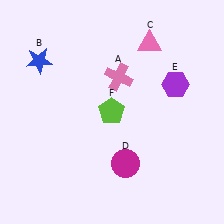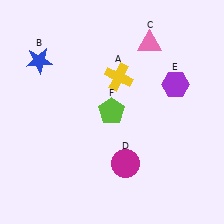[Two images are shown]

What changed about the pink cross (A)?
In Image 1, A is pink. In Image 2, it changed to yellow.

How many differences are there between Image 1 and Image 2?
There is 1 difference between the two images.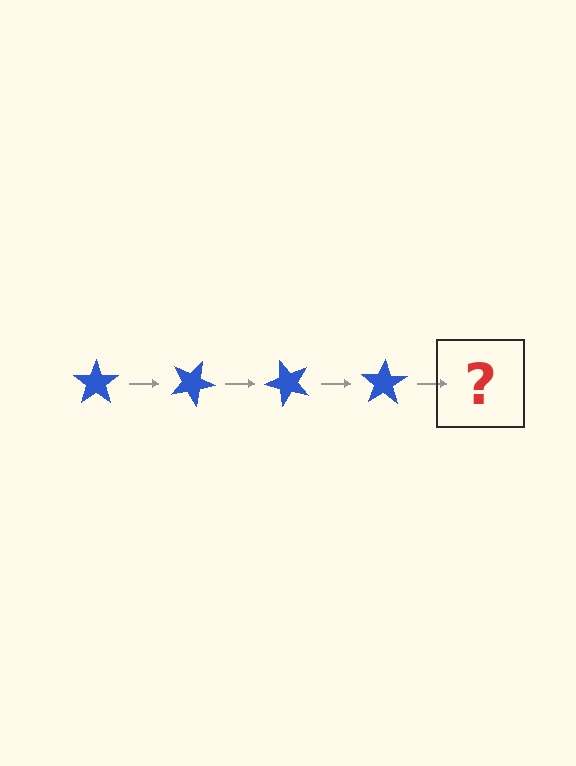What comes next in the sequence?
The next element should be a blue star rotated 100 degrees.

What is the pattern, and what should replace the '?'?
The pattern is that the star rotates 25 degrees each step. The '?' should be a blue star rotated 100 degrees.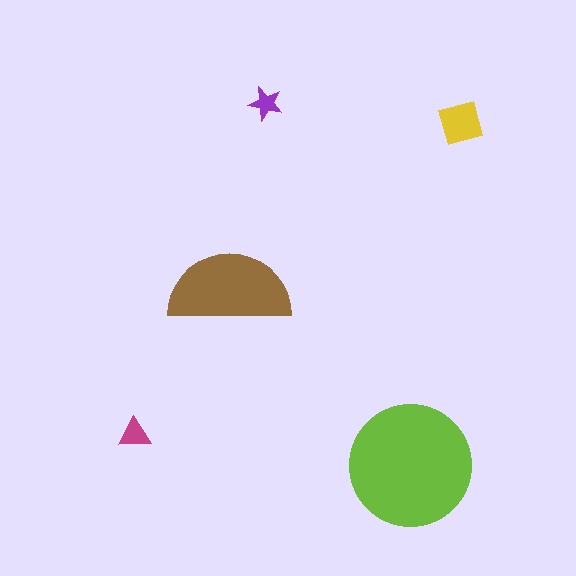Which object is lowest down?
The lime circle is bottommost.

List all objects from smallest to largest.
The purple star, the magenta triangle, the yellow square, the brown semicircle, the lime circle.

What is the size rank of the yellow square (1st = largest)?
3rd.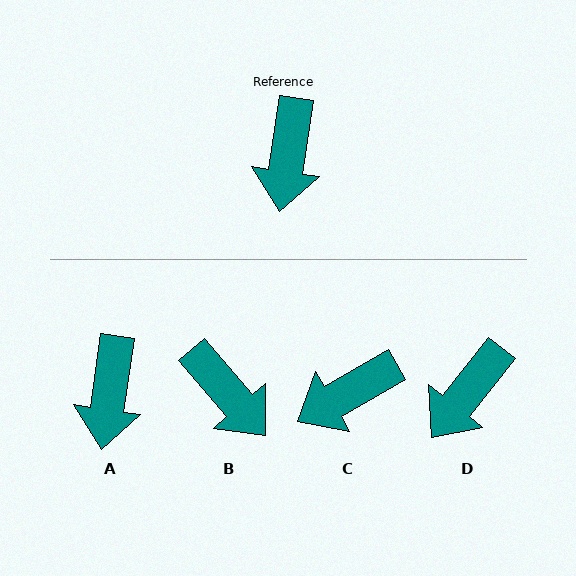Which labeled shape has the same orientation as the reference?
A.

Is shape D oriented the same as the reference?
No, it is off by about 30 degrees.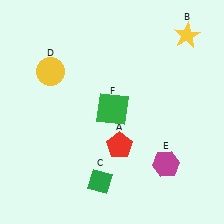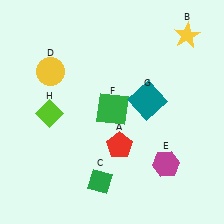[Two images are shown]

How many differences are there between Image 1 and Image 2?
There are 2 differences between the two images.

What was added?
A teal square (G), a lime diamond (H) were added in Image 2.